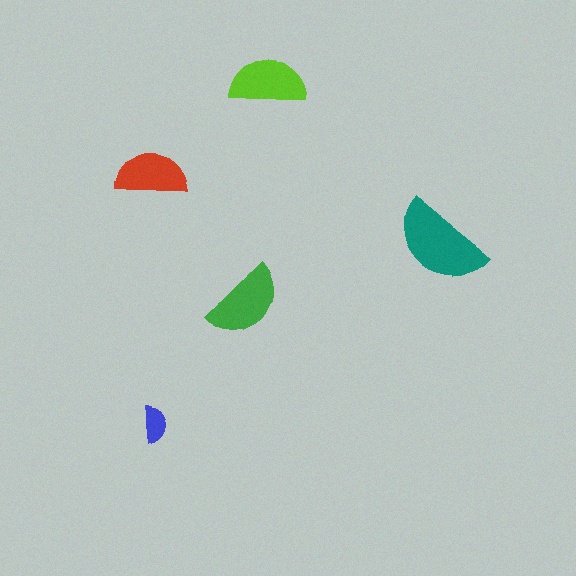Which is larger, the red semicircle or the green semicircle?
The green one.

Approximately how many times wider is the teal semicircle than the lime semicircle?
About 1.5 times wider.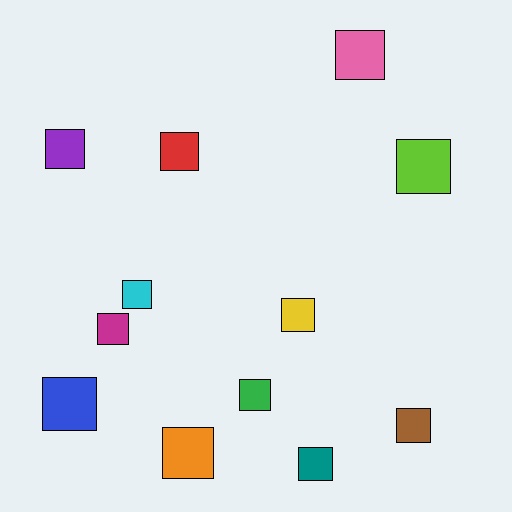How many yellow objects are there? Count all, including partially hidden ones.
There is 1 yellow object.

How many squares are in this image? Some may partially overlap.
There are 12 squares.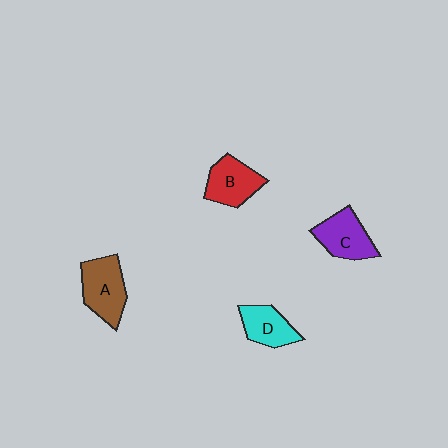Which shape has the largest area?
Shape A (brown).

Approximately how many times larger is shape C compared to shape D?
Approximately 1.2 times.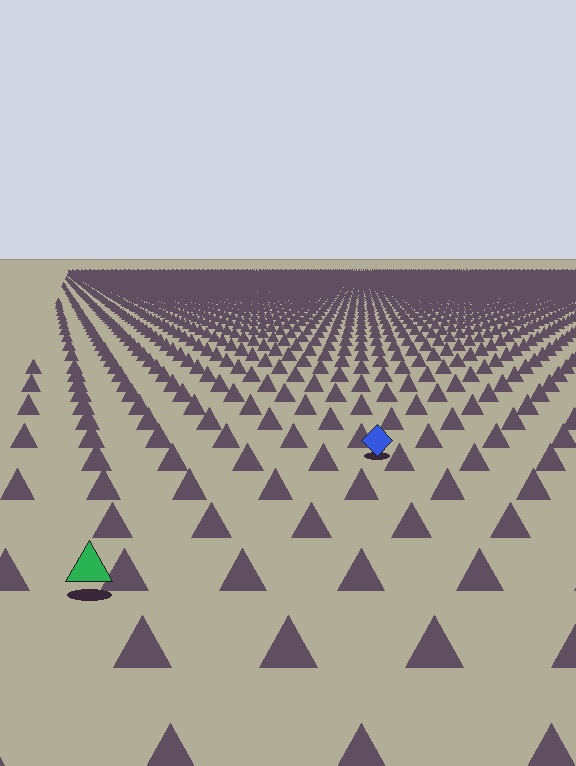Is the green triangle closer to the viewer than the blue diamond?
Yes. The green triangle is closer — you can tell from the texture gradient: the ground texture is coarser near it.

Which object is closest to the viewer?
The green triangle is closest. The texture marks near it are larger and more spread out.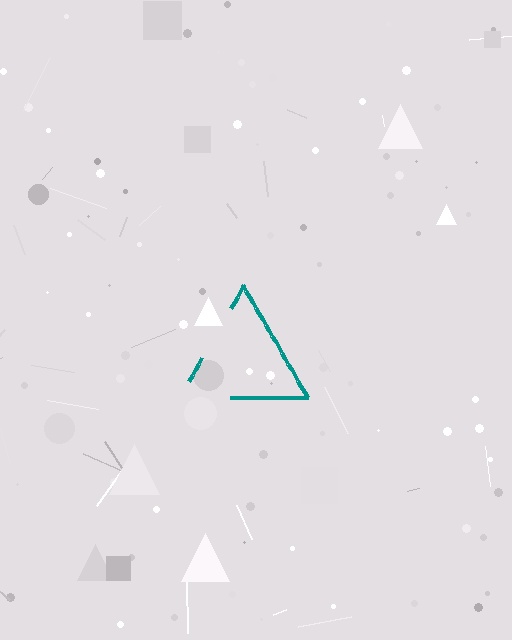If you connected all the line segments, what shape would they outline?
They would outline a triangle.